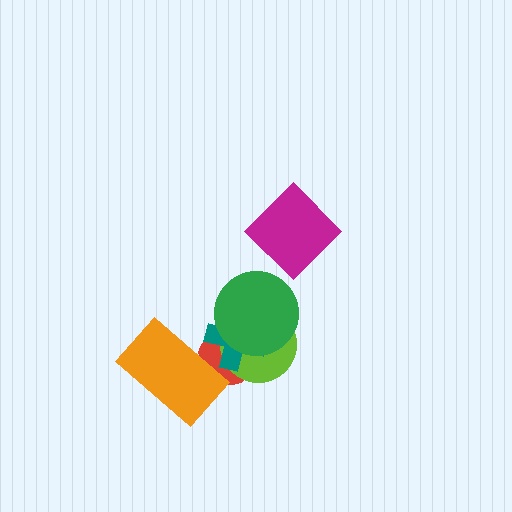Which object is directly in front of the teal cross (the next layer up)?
The green circle is directly in front of the teal cross.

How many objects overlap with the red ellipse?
4 objects overlap with the red ellipse.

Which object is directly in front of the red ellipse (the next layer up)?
The lime circle is directly in front of the red ellipse.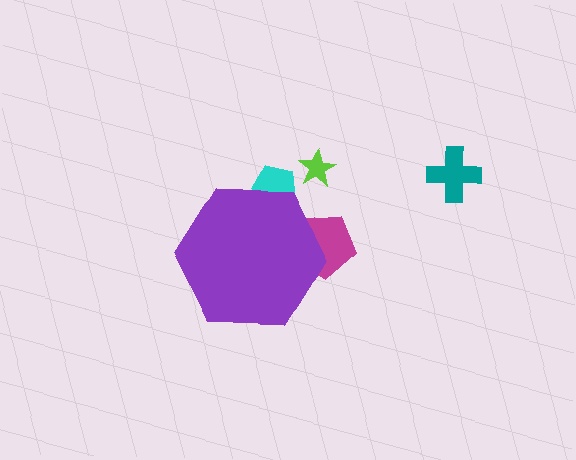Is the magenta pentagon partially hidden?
Yes, the magenta pentagon is partially hidden behind the purple hexagon.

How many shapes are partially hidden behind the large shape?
2 shapes are partially hidden.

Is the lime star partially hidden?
No, the lime star is fully visible.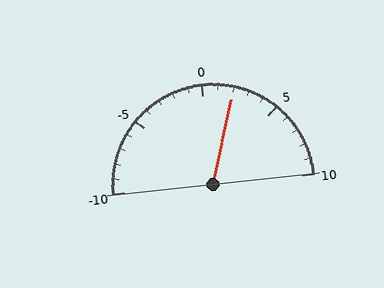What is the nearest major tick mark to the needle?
The nearest major tick mark is 0.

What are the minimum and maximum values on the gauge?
The gauge ranges from -10 to 10.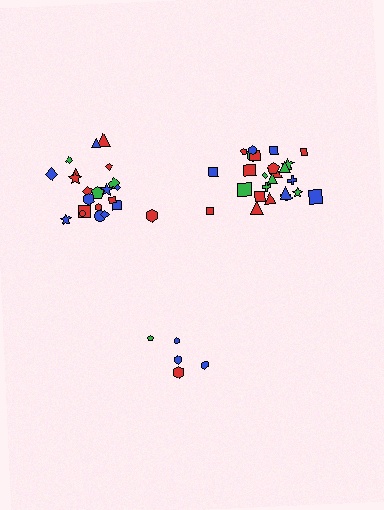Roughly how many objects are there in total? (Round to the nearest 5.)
Roughly 50 objects in total.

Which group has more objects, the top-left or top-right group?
The top-right group.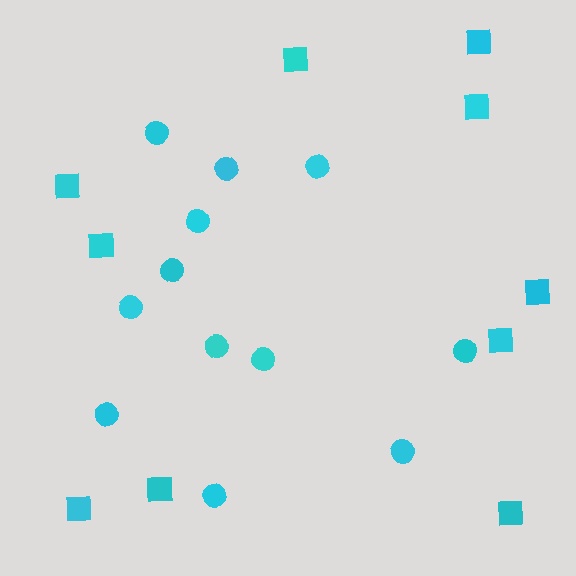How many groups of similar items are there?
There are 2 groups: one group of circles (12) and one group of squares (10).